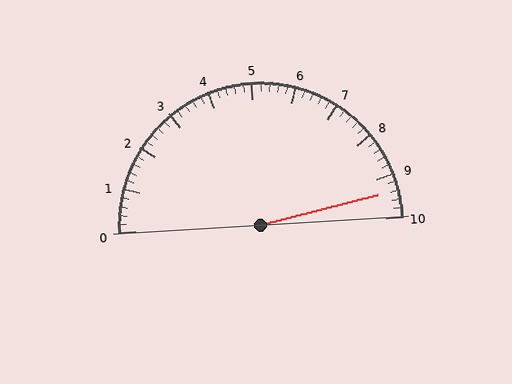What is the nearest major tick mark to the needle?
The nearest major tick mark is 9.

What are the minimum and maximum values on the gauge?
The gauge ranges from 0 to 10.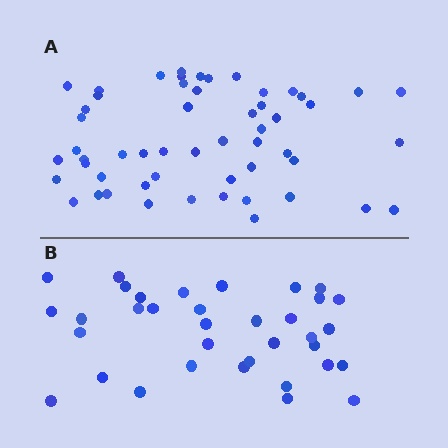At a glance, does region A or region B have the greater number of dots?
Region A (the top region) has more dots.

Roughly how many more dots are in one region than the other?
Region A has approximately 20 more dots than region B.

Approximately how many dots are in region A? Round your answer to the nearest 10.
About 50 dots. (The exact count is 54, which rounds to 50.)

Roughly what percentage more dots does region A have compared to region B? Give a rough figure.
About 55% more.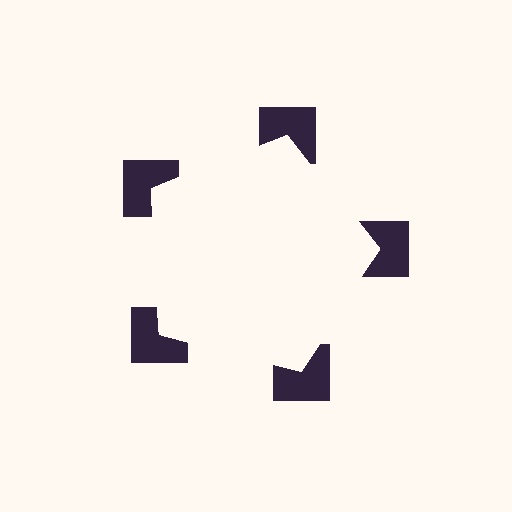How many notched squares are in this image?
There are 5 — one at each vertex of the illusory pentagon.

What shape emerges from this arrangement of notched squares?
An illusory pentagon — its edges are inferred from the aligned wedge cuts in the notched squares, not physically drawn.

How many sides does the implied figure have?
5 sides.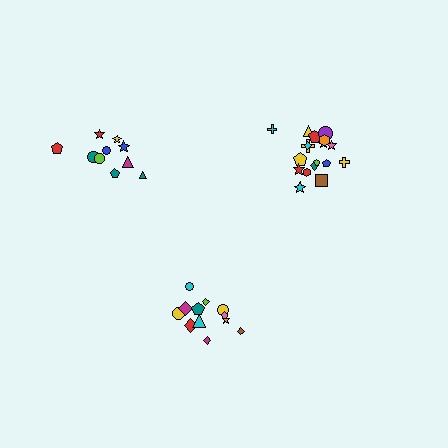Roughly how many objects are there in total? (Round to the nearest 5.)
Roughly 40 objects in total.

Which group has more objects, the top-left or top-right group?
The top-right group.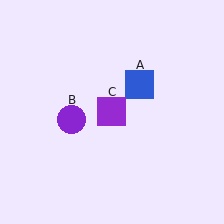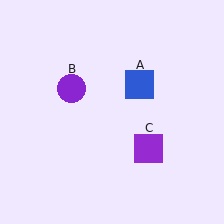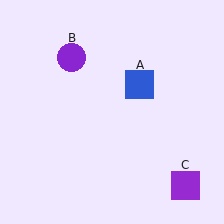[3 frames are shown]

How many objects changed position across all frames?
2 objects changed position: purple circle (object B), purple square (object C).